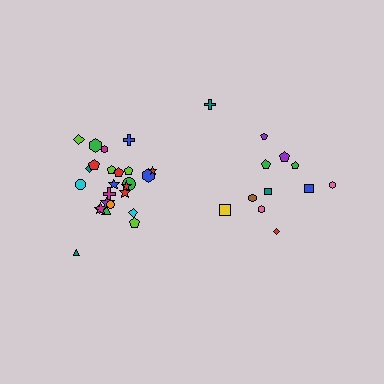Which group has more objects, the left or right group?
The left group.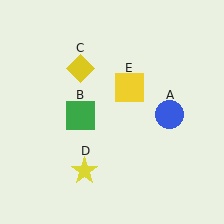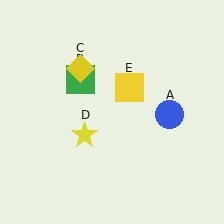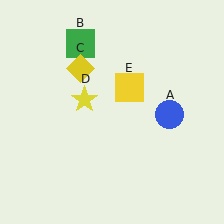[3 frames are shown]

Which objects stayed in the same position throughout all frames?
Blue circle (object A) and yellow diamond (object C) and yellow square (object E) remained stationary.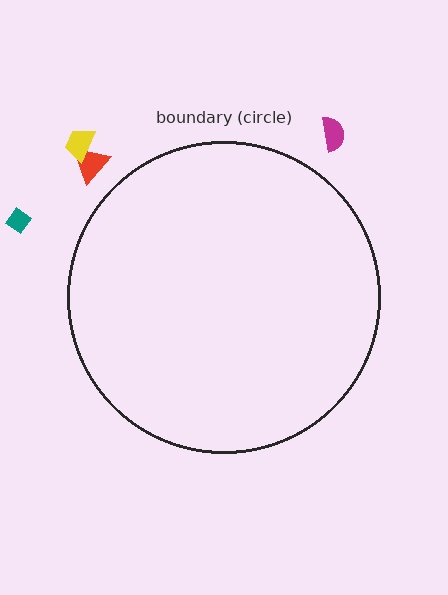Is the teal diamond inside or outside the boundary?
Outside.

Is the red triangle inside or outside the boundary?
Outside.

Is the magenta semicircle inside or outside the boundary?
Outside.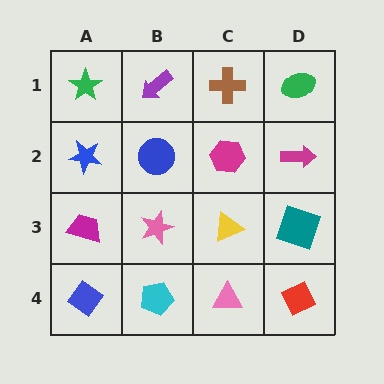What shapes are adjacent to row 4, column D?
A teal square (row 3, column D), a pink triangle (row 4, column C).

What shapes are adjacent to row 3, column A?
A blue star (row 2, column A), a blue diamond (row 4, column A), a pink star (row 3, column B).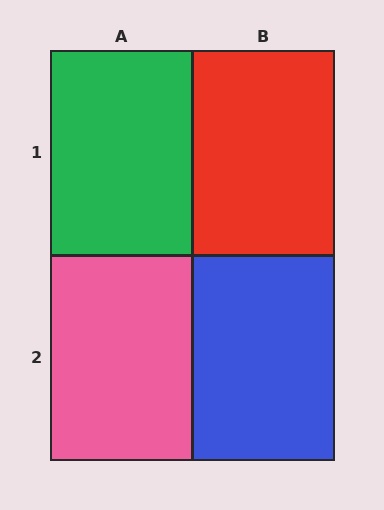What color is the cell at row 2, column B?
Blue.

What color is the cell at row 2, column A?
Pink.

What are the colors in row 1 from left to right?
Green, red.